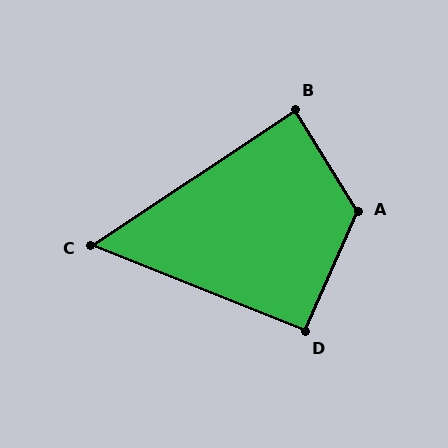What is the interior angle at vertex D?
Approximately 92 degrees (approximately right).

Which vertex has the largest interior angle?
A, at approximately 125 degrees.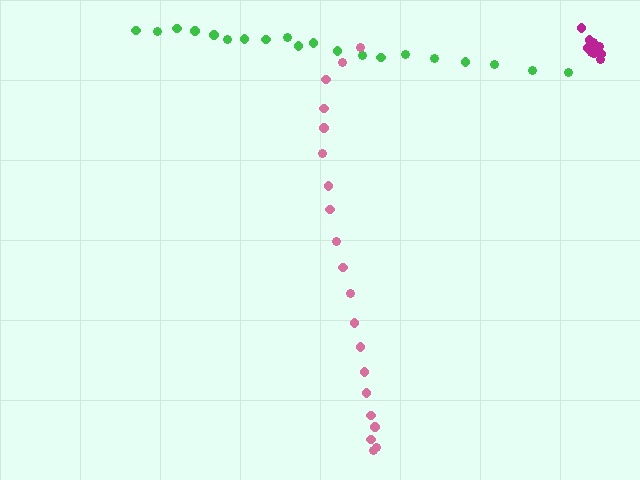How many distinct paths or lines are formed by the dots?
There are 3 distinct paths.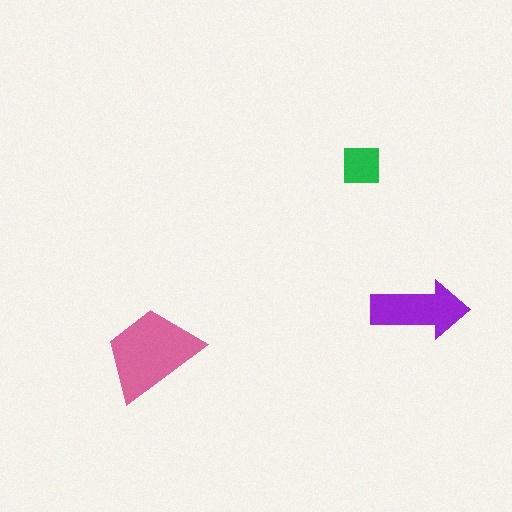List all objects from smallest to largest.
The green square, the purple arrow, the pink trapezoid.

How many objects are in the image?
There are 3 objects in the image.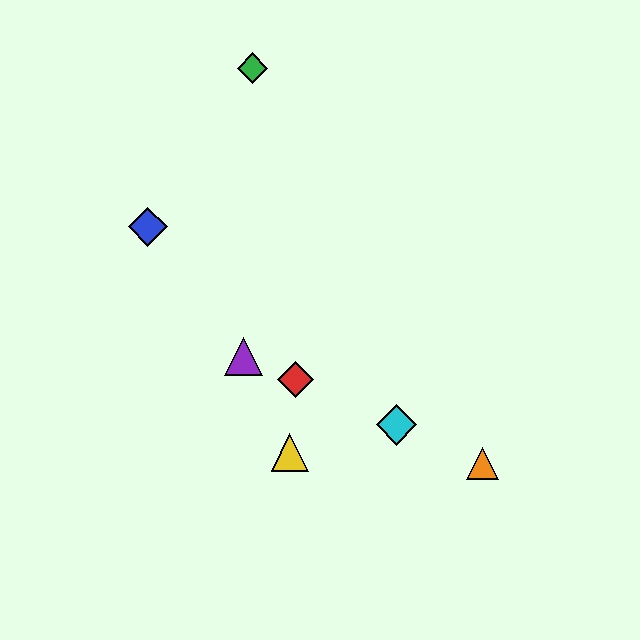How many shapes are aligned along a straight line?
4 shapes (the red diamond, the purple triangle, the orange triangle, the cyan diamond) are aligned along a straight line.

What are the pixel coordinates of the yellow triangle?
The yellow triangle is at (290, 453).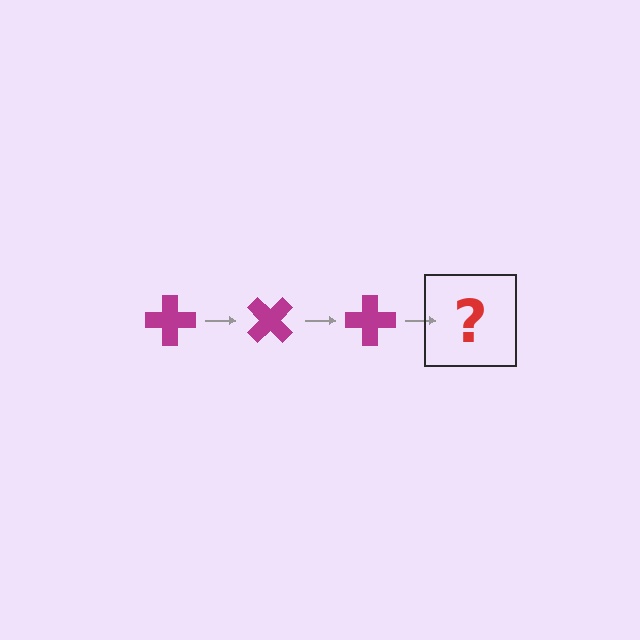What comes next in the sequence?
The next element should be a magenta cross rotated 135 degrees.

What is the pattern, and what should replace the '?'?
The pattern is that the cross rotates 45 degrees each step. The '?' should be a magenta cross rotated 135 degrees.